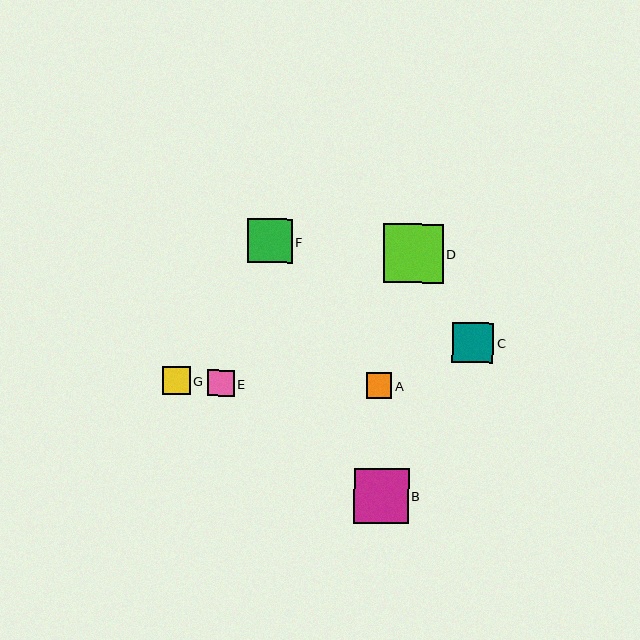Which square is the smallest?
Square A is the smallest with a size of approximately 25 pixels.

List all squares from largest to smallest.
From largest to smallest: D, B, F, C, G, E, A.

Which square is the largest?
Square D is the largest with a size of approximately 60 pixels.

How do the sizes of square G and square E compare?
Square G and square E are approximately the same size.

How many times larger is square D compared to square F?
Square D is approximately 1.4 times the size of square F.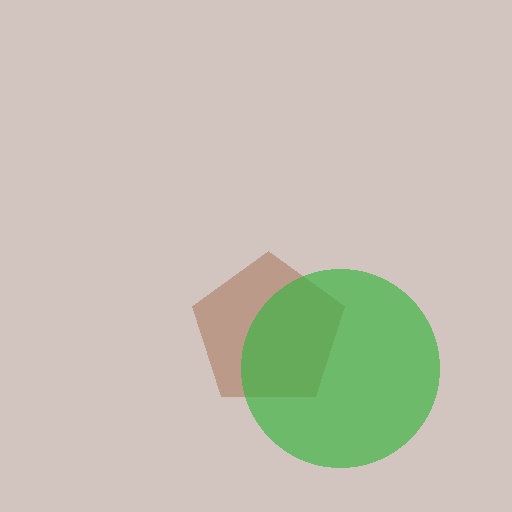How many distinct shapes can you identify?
There are 2 distinct shapes: a brown pentagon, a green circle.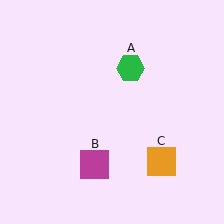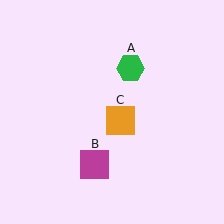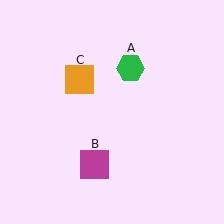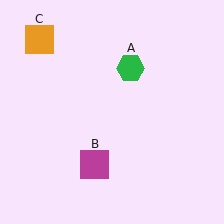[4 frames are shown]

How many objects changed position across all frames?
1 object changed position: orange square (object C).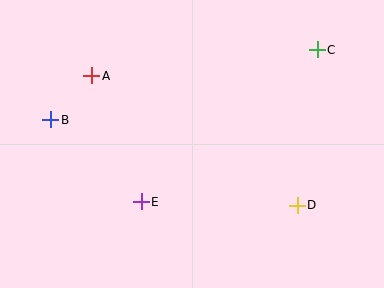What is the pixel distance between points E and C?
The distance between E and C is 232 pixels.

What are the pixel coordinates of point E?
Point E is at (141, 202).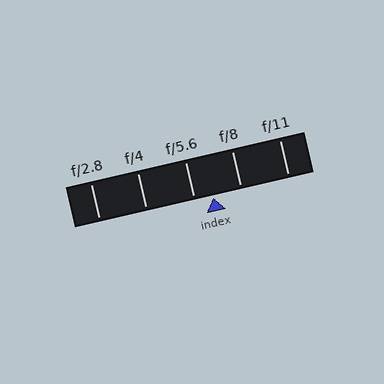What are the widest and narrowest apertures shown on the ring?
The widest aperture shown is f/2.8 and the narrowest is f/11.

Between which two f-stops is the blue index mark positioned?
The index mark is between f/5.6 and f/8.